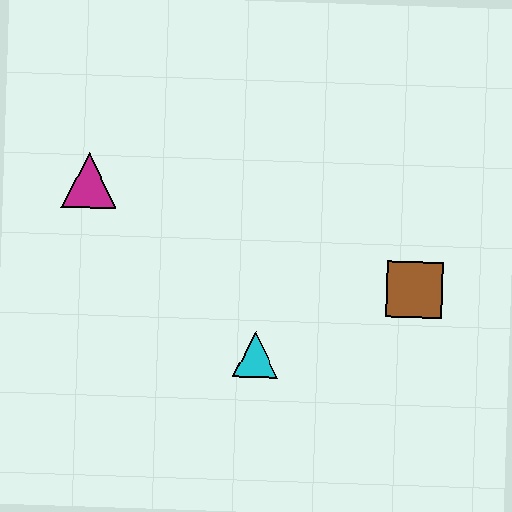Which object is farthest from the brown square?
The magenta triangle is farthest from the brown square.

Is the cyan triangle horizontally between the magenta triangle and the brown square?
Yes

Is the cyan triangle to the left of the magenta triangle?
No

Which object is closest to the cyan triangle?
The brown square is closest to the cyan triangle.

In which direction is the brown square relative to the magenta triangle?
The brown square is to the right of the magenta triangle.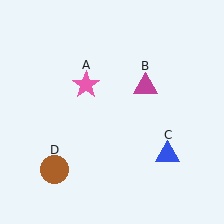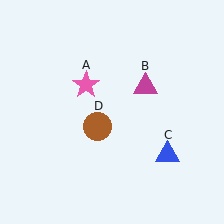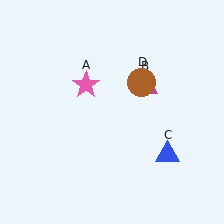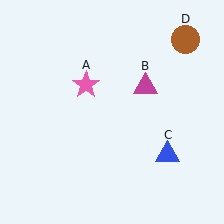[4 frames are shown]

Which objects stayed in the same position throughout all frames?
Pink star (object A) and magenta triangle (object B) and blue triangle (object C) remained stationary.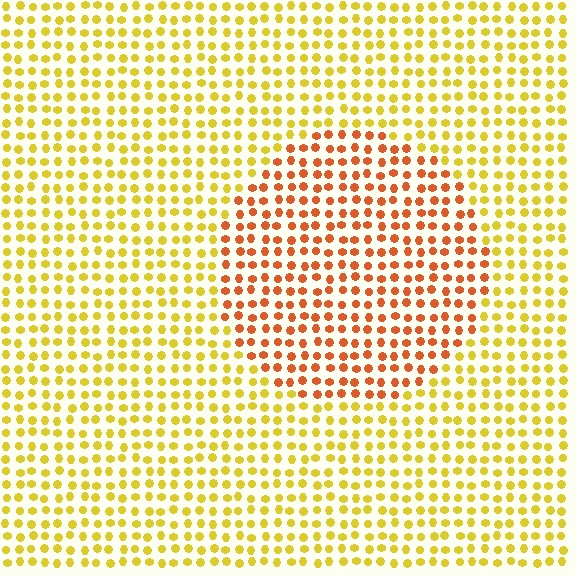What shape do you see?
I see a circle.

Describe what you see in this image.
The image is filled with small yellow elements in a uniform arrangement. A circle-shaped region is visible where the elements are tinted to a slightly different hue, forming a subtle color boundary.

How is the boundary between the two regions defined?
The boundary is defined purely by a slight shift in hue (about 39 degrees). Spacing, size, and orientation are identical on both sides.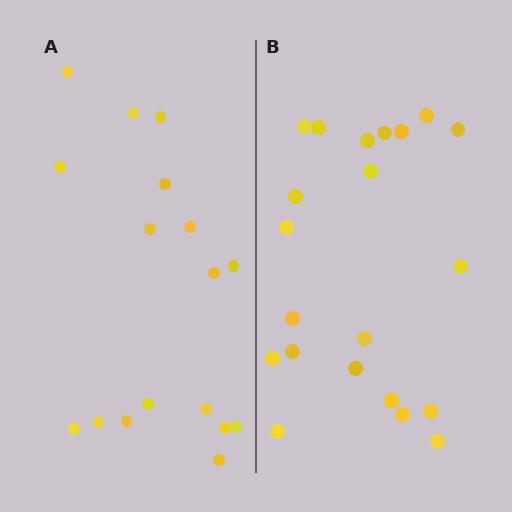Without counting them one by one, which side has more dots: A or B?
Region B (the right region) has more dots.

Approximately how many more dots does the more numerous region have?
Region B has about 4 more dots than region A.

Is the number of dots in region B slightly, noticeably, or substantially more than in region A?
Region B has only slightly more — the two regions are fairly close. The ratio is roughly 1.2 to 1.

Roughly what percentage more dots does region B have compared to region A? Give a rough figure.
About 25% more.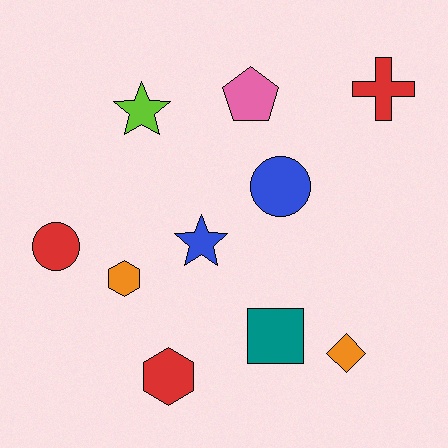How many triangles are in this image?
There are no triangles.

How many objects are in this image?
There are 10 objects.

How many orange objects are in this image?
There are 2 orange objects.